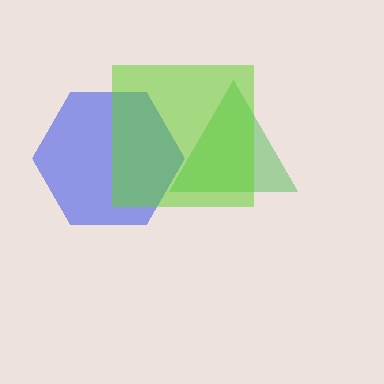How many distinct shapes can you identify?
There are 3 distinct shapes: a blue hexagon, a green triangle, a lime square.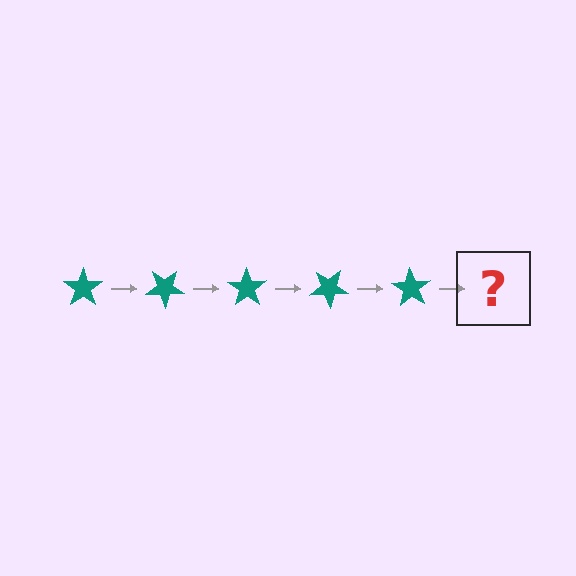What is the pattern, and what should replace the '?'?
The pattern is that the star rotates 35 degrees each step. The '?' should be a teal star rotated 175 degrees.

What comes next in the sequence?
The next element should be a teal star rotated 175 degrees.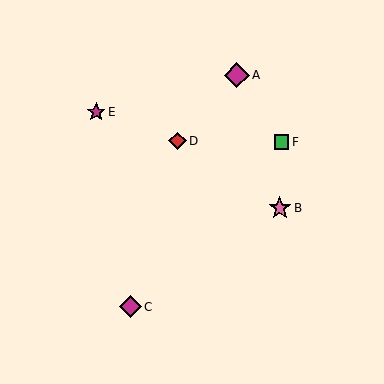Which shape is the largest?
The magenta diamond (labeled A) is the largest.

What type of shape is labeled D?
Shape D is a red diamond.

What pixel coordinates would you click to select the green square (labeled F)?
Click at (282, 142) to select the green square F.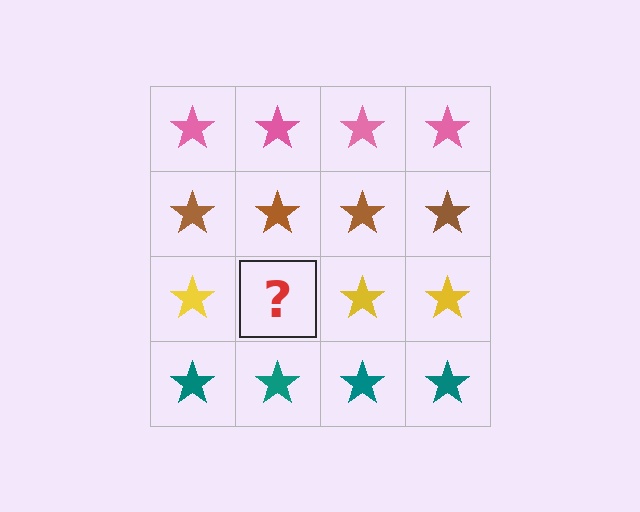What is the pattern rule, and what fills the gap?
The rule is that each row has a consistent color. The gap should be filled with a yellow star.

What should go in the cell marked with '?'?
The missing cell should contain a yellow star.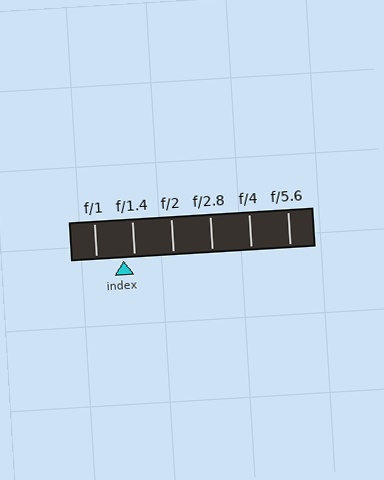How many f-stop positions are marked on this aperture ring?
There are 6 f-stop positions marked.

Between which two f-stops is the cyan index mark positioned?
The index mark is between f/1 and f/1.4.